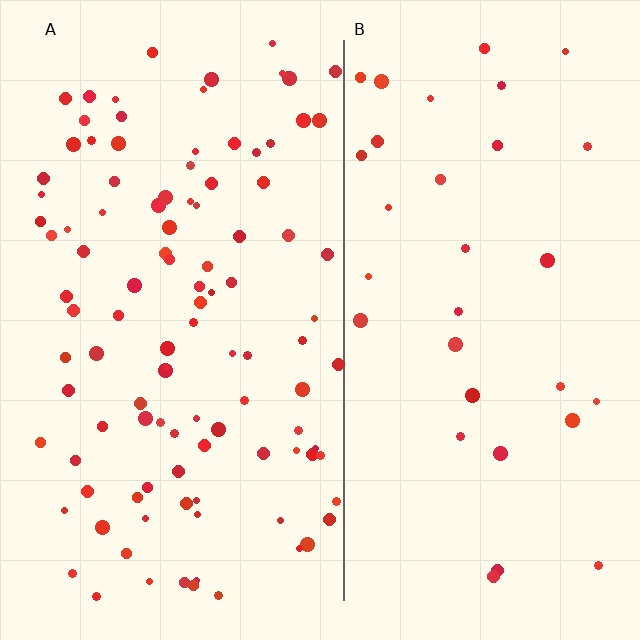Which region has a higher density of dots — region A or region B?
A (the left).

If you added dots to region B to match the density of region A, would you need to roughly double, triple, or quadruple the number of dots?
Approximately triple.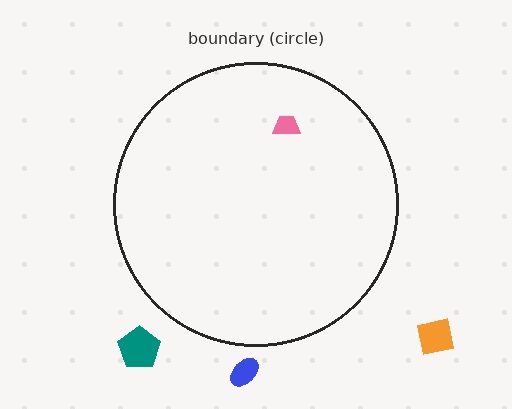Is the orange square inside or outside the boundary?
Outside.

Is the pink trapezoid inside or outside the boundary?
Inside.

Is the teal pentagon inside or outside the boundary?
Outside.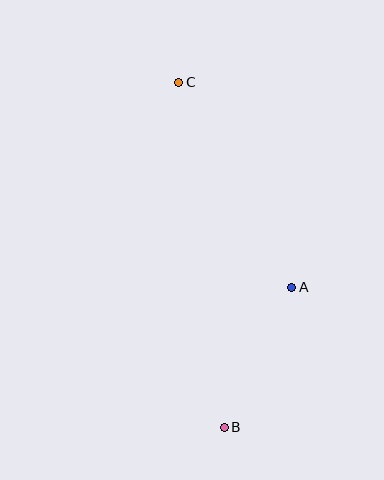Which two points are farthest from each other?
Points B and C are farthest from each other.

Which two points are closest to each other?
Points A and B are closest to each other.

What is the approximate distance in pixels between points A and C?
The distance between A and C is approximately 235 pixels.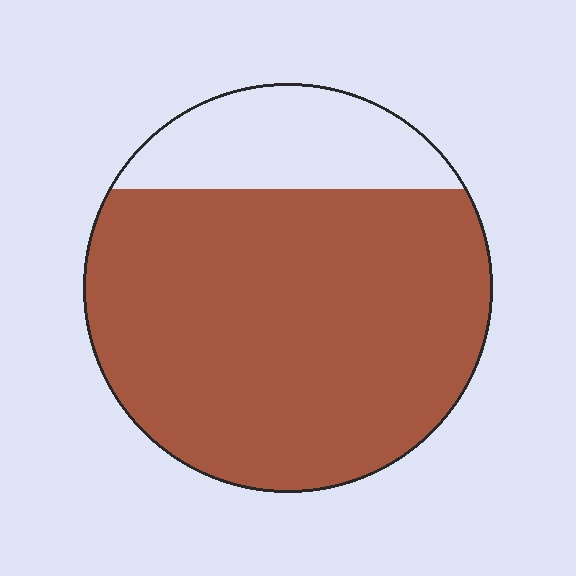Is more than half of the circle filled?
Yes.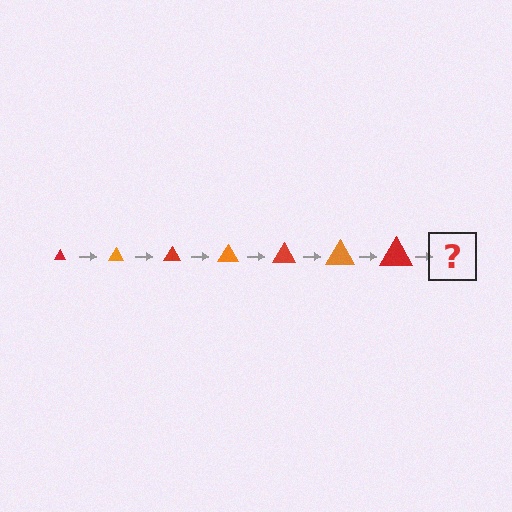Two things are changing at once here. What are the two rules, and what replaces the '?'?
The two rules are that the triangle grows larger each step and the color cycles through red and orange. The '?' should be an orange triangle, larger than the previous one.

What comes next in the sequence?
The next element should be an orange triangle, larger than the previous one.